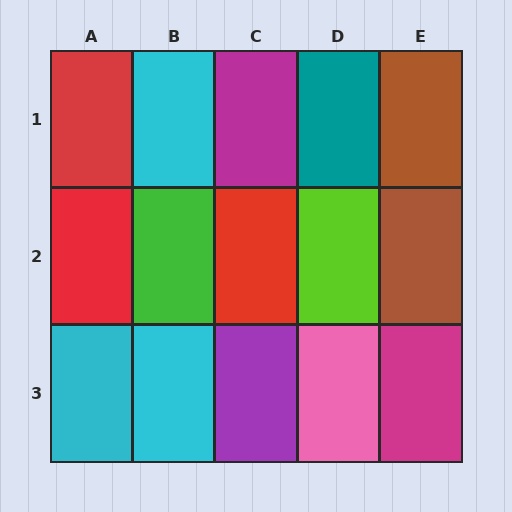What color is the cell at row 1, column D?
Teal.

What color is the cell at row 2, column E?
Brown.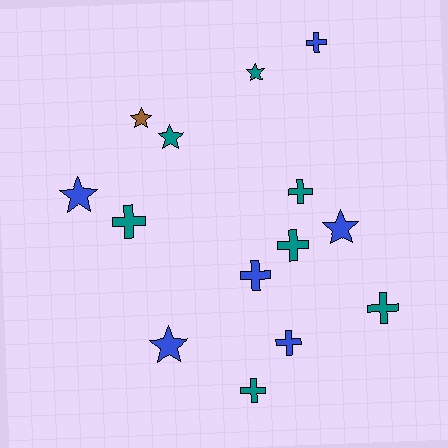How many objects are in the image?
There are 14 objects.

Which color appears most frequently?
Teal, with 7 objects.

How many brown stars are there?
There is 1 brown star.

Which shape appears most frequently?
Cross, with 8 objects.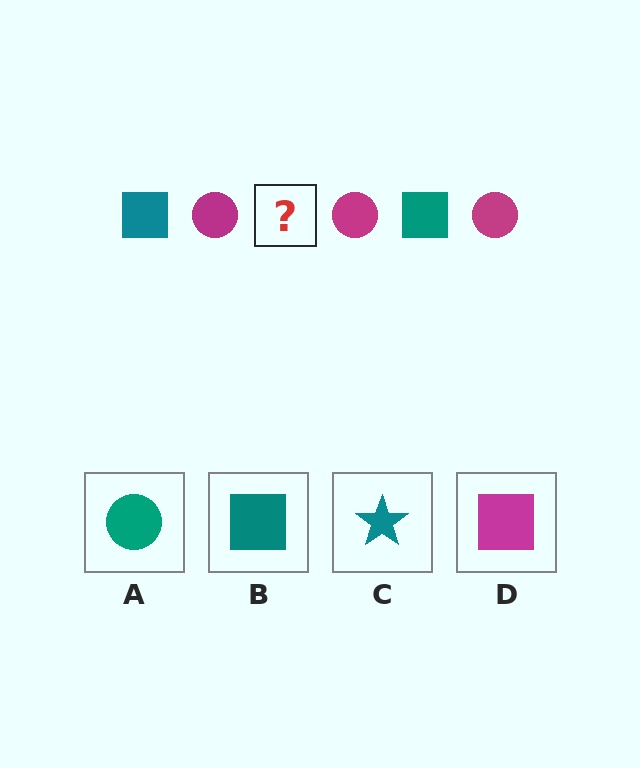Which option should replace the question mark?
Option B.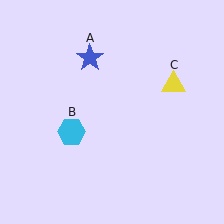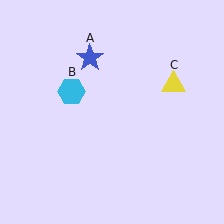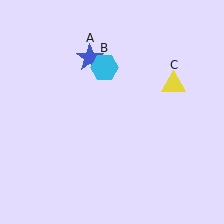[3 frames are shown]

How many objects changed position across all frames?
1 object changed position: cyan hexagon (object B).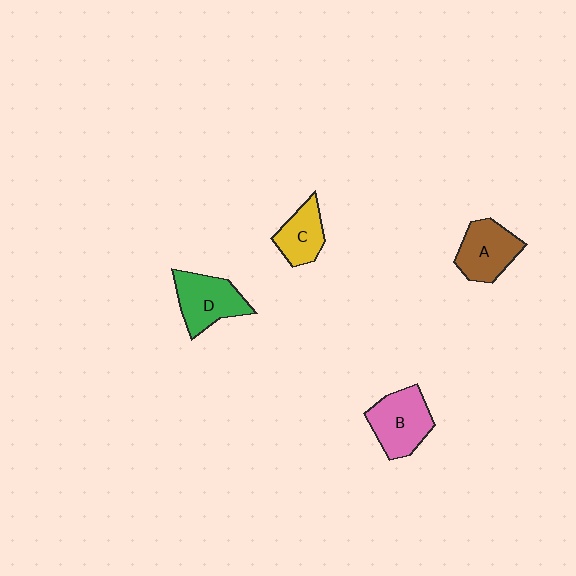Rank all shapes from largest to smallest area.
From largest to smallest: B (pink), D (green), A (brown), C (yellow).